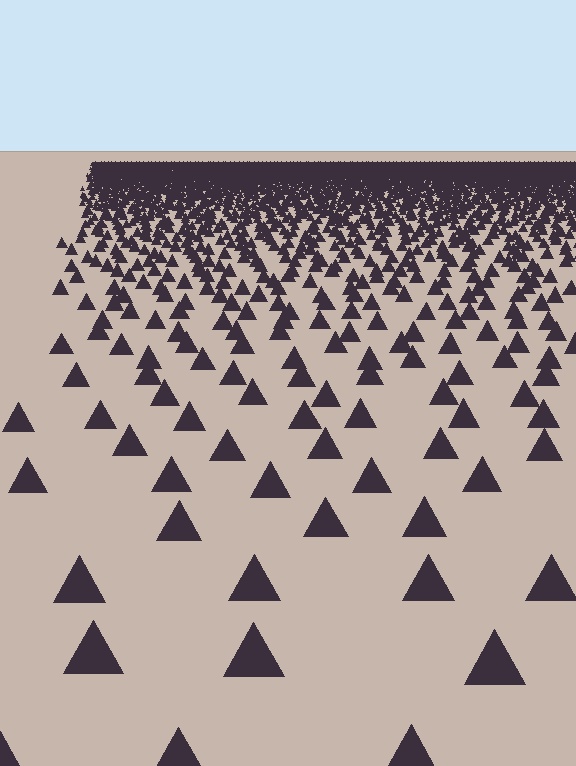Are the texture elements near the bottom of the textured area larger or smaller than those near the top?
Larger. Near the bottom, elements are closer to the viewer and appear at a bigger on-screen size.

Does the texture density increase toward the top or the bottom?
Density increases toward the top.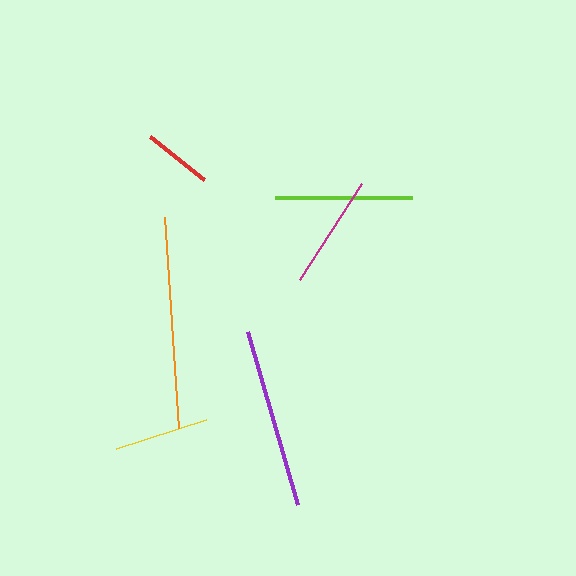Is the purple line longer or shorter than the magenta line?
The purple line is longer than the magenta line.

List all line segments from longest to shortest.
From longest to shortest: orange, purple, lime, magenta, yellow, red.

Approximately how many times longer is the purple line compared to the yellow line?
The purple line is approximately 1.9 times the length of the yellow line.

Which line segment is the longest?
The orange line is the longest at approximately 211 pixels.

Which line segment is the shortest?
The red line is the shortest at approximately 69 pixels.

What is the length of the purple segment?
The purple segment is approximately 180 pixels long.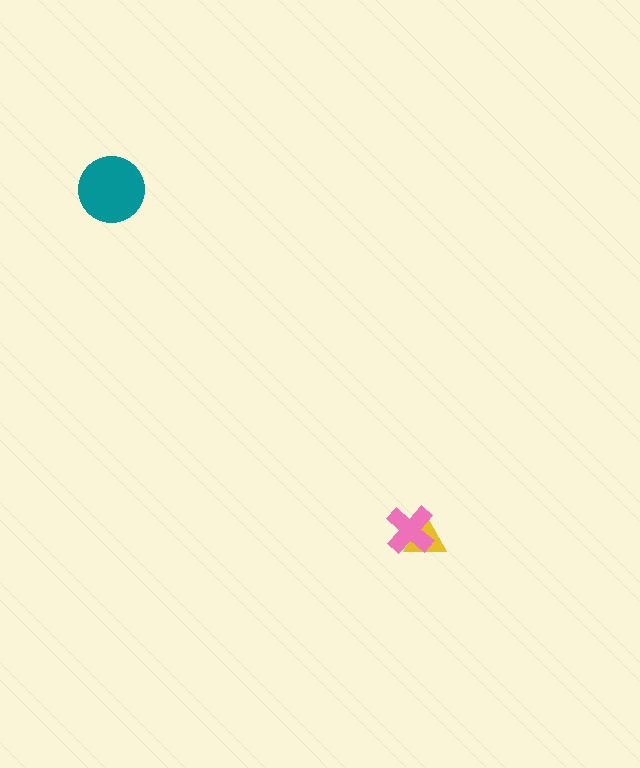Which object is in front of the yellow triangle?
The pink cross is in front of the yellow triangle.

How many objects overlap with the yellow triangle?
1 object overlaps with the yellow triangle.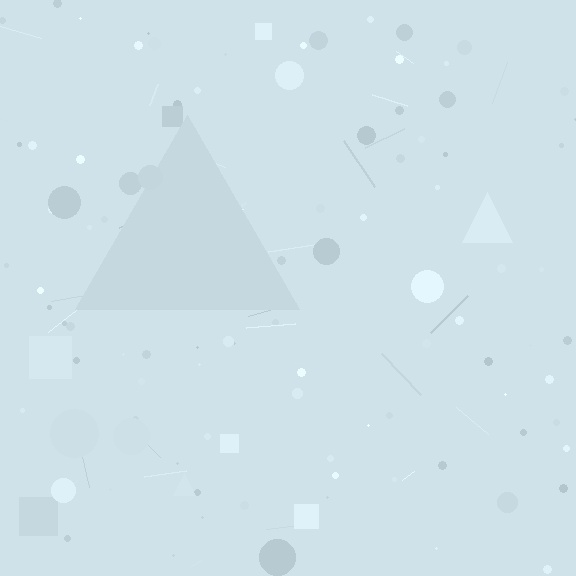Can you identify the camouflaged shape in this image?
The camouflaged shape is a triangle.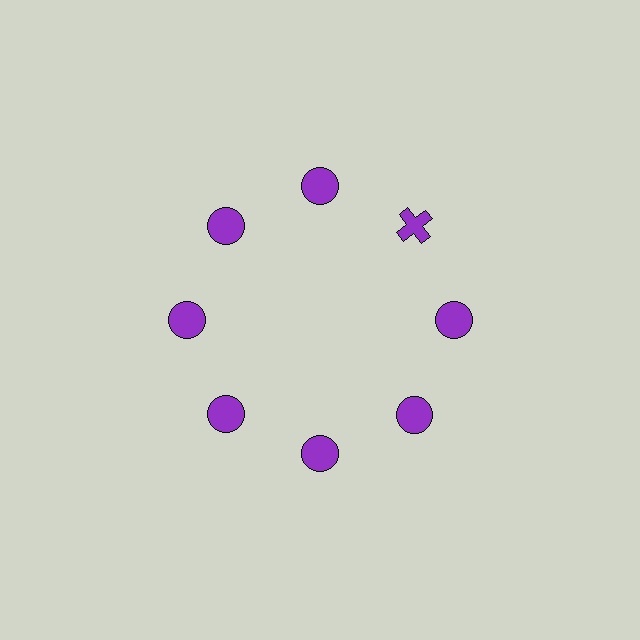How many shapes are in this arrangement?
There are 8 shapes arranged in a ring pattern.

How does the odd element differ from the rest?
It has a different shape: cross instead of circle.